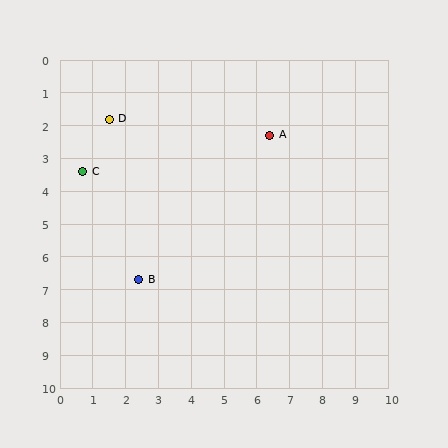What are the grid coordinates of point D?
Point D is at approximately (1.5, 1.8).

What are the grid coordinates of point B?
Point B is at approximately (2.4, 6.7).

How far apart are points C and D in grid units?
Points C and D are about 1.8 grid units apart.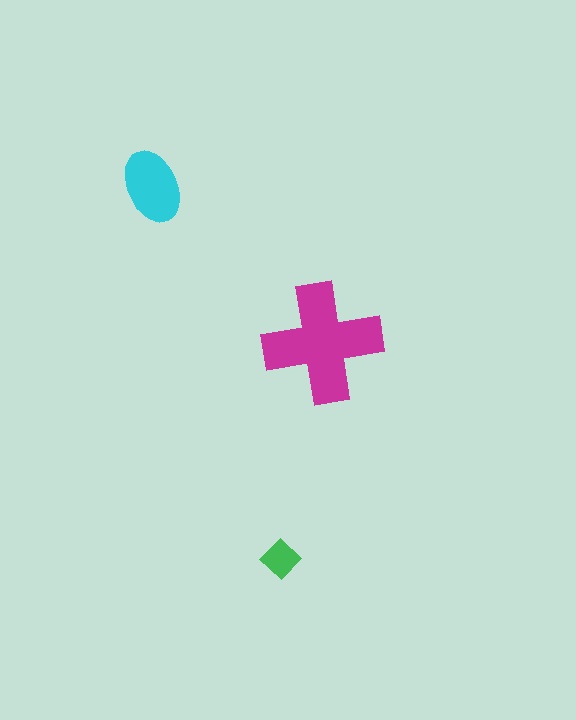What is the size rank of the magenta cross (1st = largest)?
1st.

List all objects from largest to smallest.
The magenta cross, the cyan ellipse, the green diamond.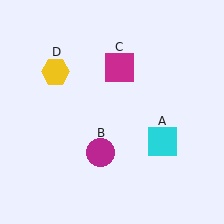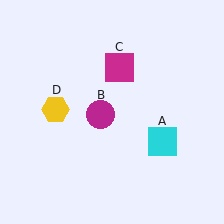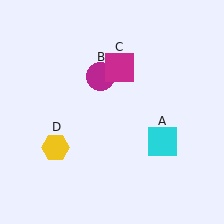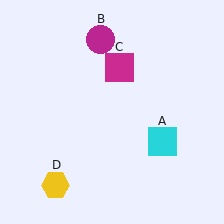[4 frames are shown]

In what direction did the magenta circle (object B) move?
The magenta circle (object B) moved up.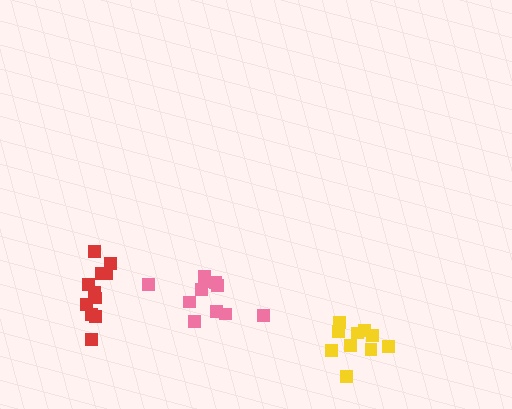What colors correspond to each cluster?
The clusters are colored: pink, yellow, red.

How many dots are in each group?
Group 1: 11 dots, Group 2: 10 dots, Group 3: 11 dots (32 total).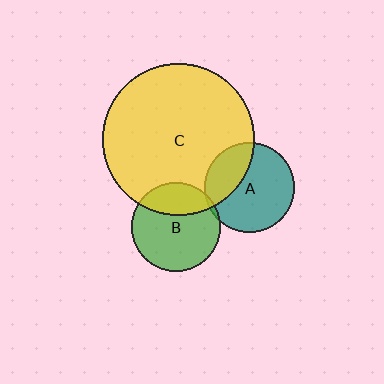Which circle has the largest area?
Circle C (yellow).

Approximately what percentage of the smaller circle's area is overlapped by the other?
Approximately 5%.